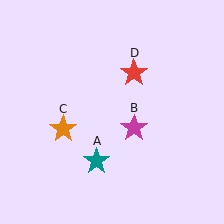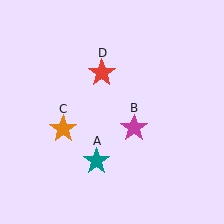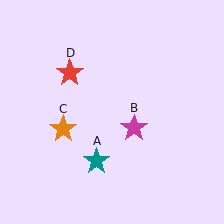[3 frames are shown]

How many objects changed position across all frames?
1 object changed position: red star (object D).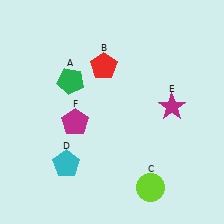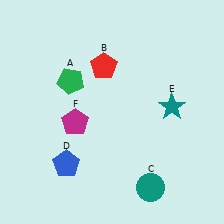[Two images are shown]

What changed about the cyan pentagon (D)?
In Image 1, D is cyan. In Image 2, it changed to blue.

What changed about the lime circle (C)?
In Image 1, C is lime. In Image 2, it changed to teal.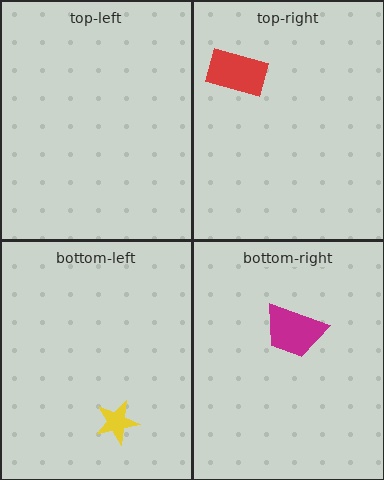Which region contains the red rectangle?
The top-right region.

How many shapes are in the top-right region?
1.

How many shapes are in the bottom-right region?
1.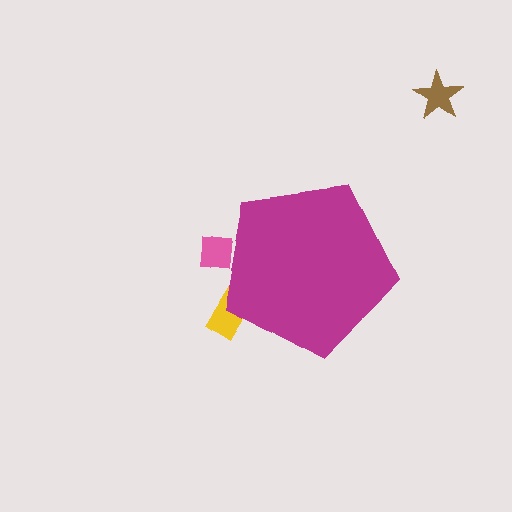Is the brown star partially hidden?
No, the brown star is fully visible.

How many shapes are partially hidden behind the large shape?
2 shapes are partially hidden.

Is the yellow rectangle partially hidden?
Yes, the yellow rectangle is partially hidden behind the magenta pentagon.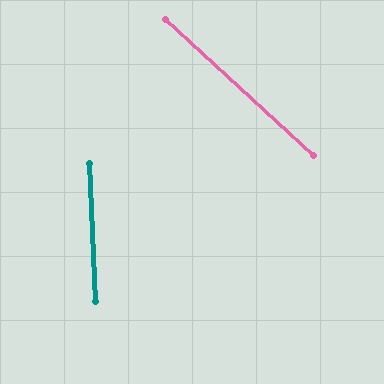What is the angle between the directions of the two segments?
Approximately 45 degrees.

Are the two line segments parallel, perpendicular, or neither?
Neither parallel nor perpendicular — they differ by about 45°.